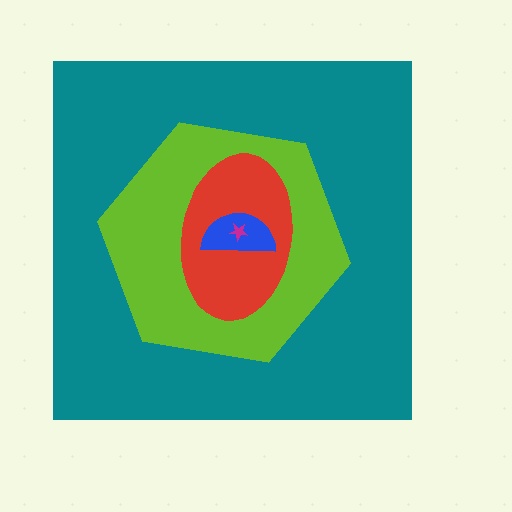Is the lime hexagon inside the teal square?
Yes.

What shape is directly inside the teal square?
The lime hexagon.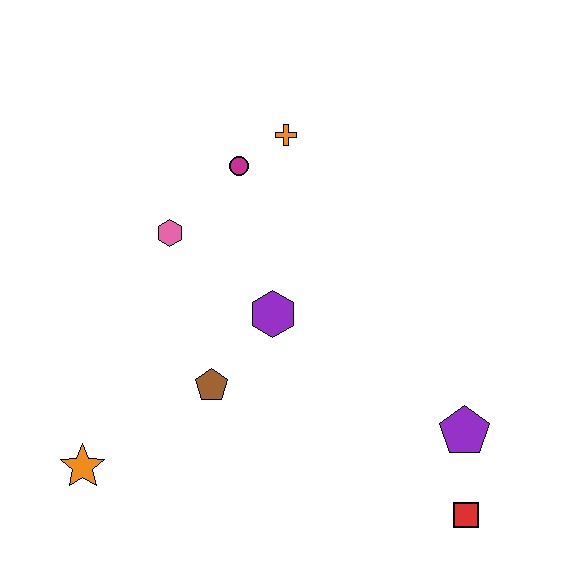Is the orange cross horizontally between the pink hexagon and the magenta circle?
No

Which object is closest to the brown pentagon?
The purple hexagon is closest to the brown pentagon.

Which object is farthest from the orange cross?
The red square is farthest from the orange cross.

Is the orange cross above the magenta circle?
Yes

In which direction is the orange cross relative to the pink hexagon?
The orange cross is to the right of the pink hexagon.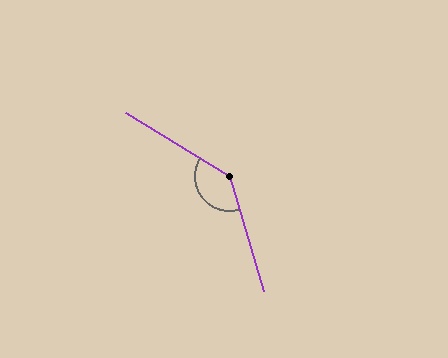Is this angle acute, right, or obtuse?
It is obtuse.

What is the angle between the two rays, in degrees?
Approximately 138 degrees.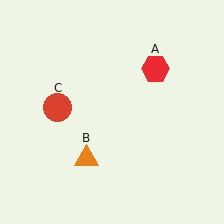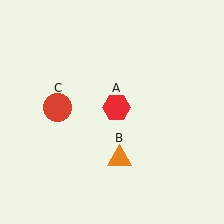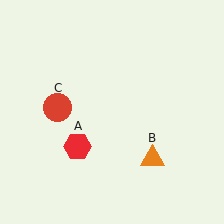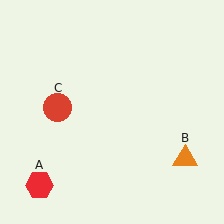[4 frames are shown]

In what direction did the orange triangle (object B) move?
The orange triangle (object B) moved right.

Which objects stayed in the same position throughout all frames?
Red circle (object C) remained stationary.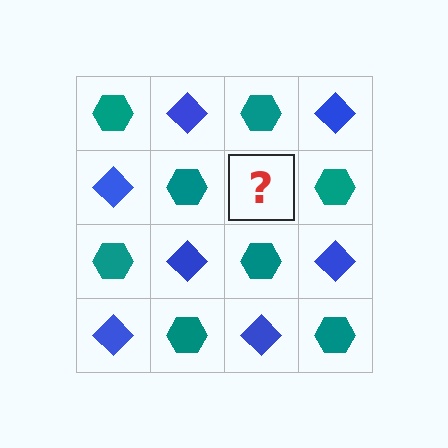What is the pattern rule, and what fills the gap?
The rule is that it alternates teal hexagon and blue diamond in a checkerboard pattern. The gap should be filled with a blue diamond.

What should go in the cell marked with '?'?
The missing cell should contain a blue diamond.